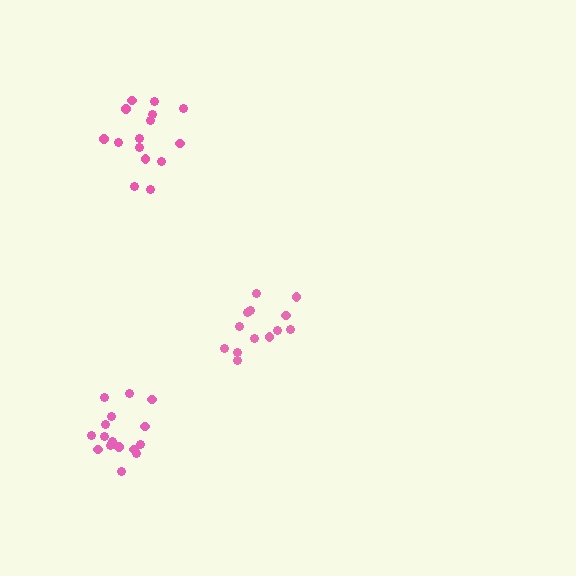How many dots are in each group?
Group 1: 13 dots, Group 2: 16 dots, Group 3: 15 dots (44 total).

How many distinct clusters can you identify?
There are 3 distinct clusters.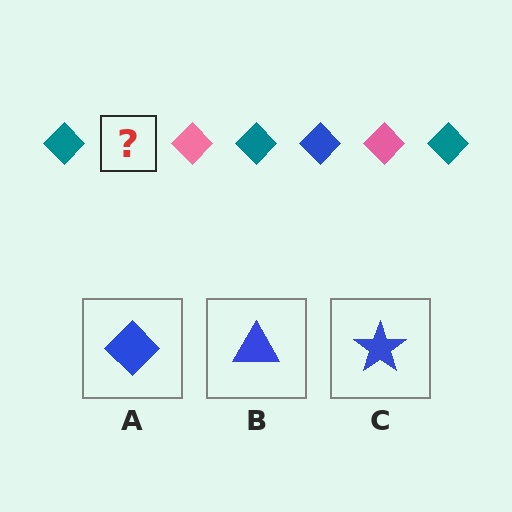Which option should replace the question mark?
Option A.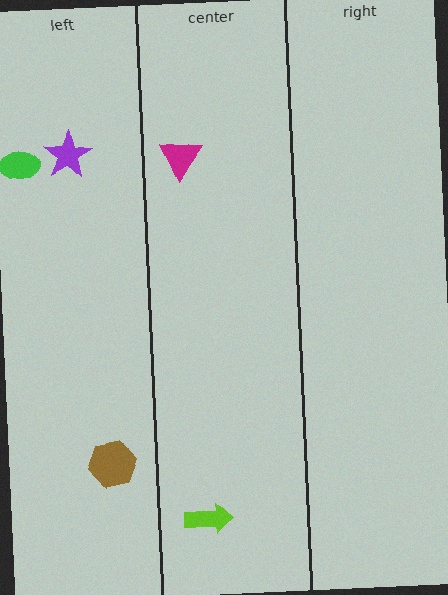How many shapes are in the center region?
2.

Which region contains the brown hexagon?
The left region.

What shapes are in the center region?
The magenta triangle, the lime arrow.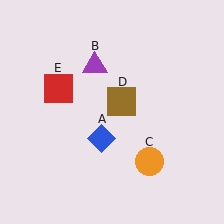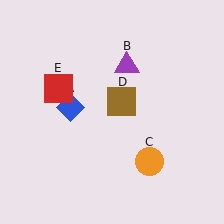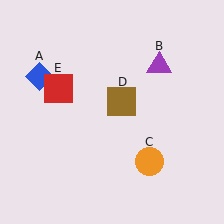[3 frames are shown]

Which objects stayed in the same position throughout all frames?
Orange circle (object C) and brown square (object D) and red square (object E) remained stationary.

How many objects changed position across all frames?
2 objects changed position: blue diamond (object A), purple triangle (object B).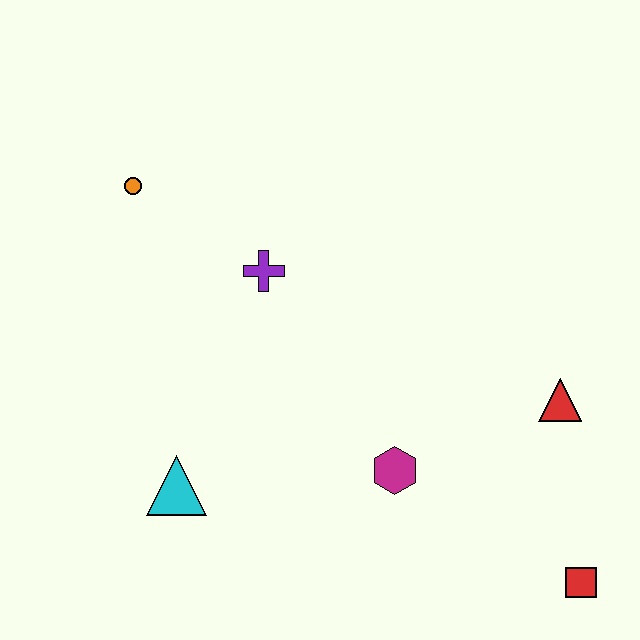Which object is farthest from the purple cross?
The red square is farthest from the purple cross.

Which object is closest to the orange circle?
The purple cross is closest to the orange circle.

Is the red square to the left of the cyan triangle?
No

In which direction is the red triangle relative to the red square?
The red triangle is above the red square.